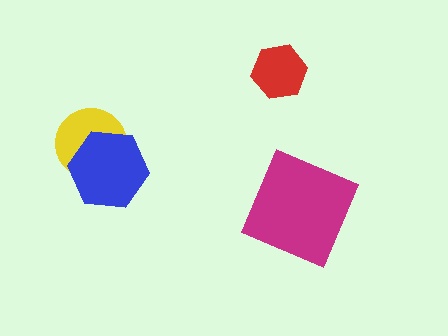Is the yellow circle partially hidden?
Yes, it is partially covered by another shape.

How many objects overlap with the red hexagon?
0 objects overlap with the red hexagon.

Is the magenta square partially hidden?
No, no other shape covers it.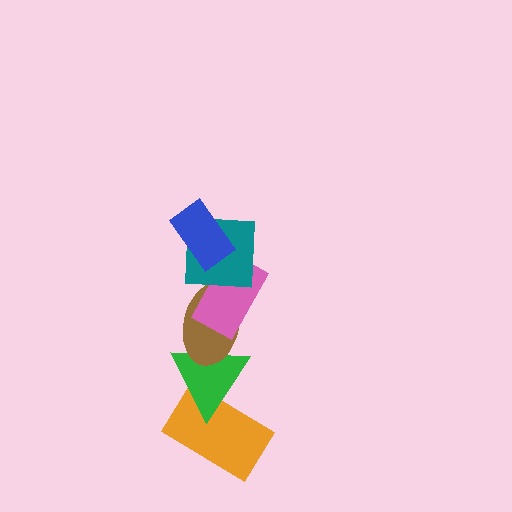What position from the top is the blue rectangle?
The blue rectangle is 1st from the top.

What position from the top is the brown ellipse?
The brown ellipse is 4th from the top.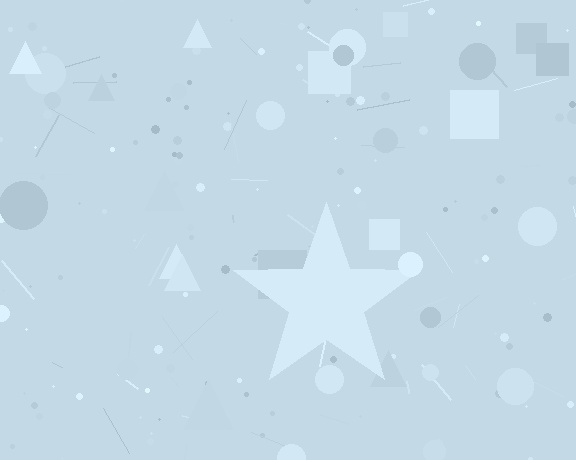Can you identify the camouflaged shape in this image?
The camouflaged shape is a star.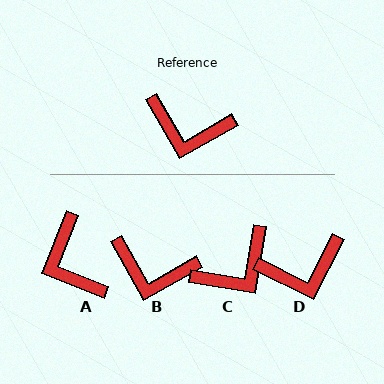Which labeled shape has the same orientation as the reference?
B.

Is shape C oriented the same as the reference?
No, it is off by about 51 degrees.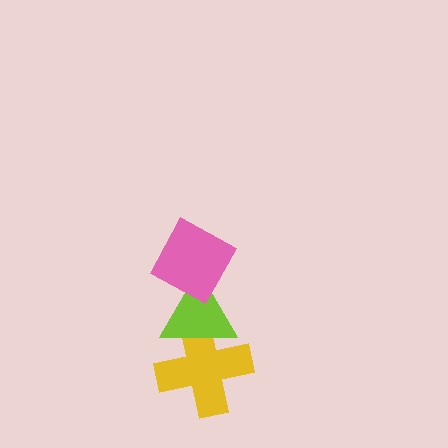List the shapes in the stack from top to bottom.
From top to bottom: the pink diamond, the lime triangle, the yellow cross.